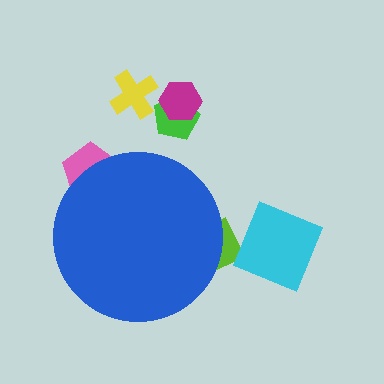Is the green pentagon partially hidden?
No, the green pentagon is fully visible.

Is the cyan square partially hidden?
No, the cyan square is fully visible.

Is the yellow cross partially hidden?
No, the yellow cross is fully visible.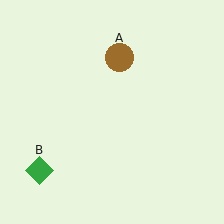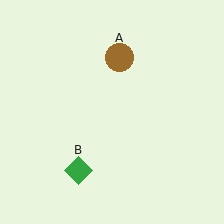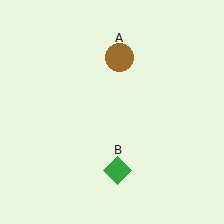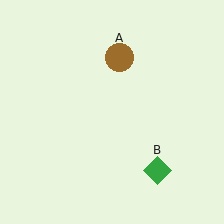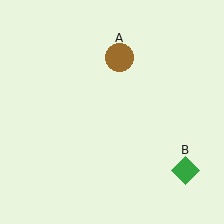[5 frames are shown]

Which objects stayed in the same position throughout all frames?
Brown circle (object A) remained stationary.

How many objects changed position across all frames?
1 object changed position: green diamond (object B).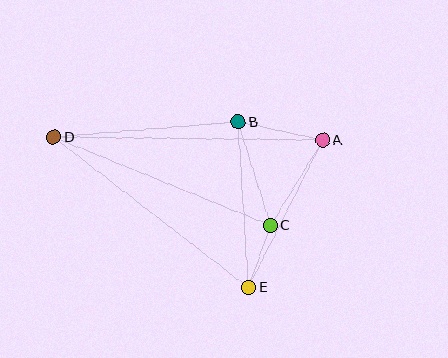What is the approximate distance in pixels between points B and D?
The distance between B and D is approximately 185 pixels.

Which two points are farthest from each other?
Points A and D are farthest from each other.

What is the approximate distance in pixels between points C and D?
The distance between C and D is approximately 234 pixels.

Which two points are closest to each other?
Points C and E are closest to each other.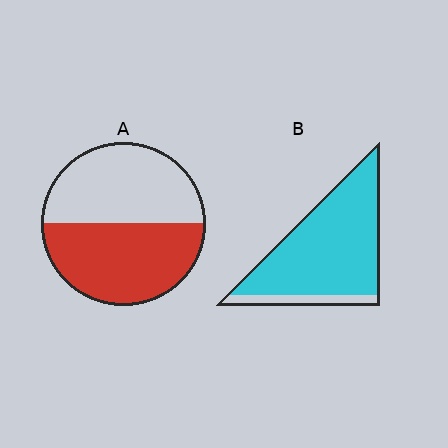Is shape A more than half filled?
Roughly half.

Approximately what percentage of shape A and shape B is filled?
A is approximately 50% and B is approximately 85%.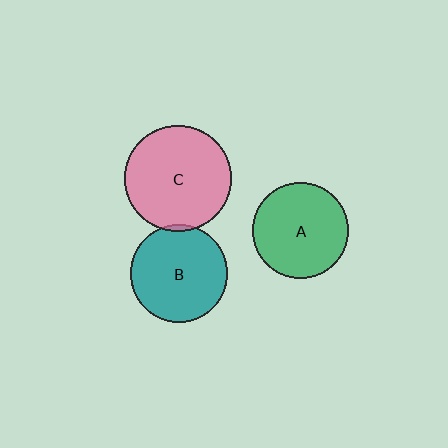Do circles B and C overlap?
Yes.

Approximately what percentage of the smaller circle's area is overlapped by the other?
Approximately 5%.